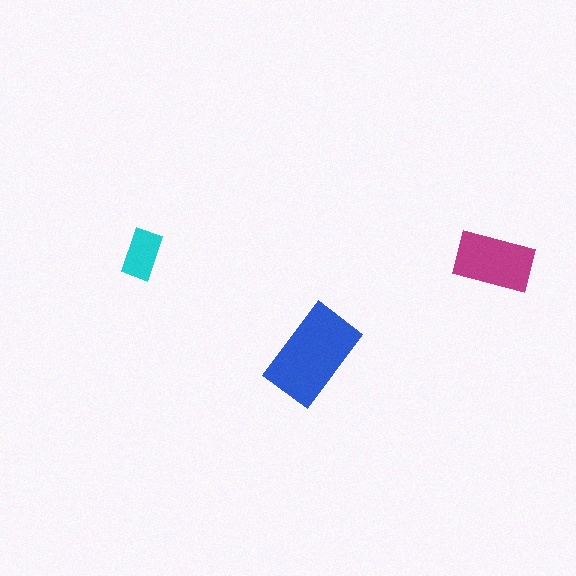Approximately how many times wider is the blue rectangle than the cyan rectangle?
About 2 times wider.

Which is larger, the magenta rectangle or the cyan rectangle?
The magenta one.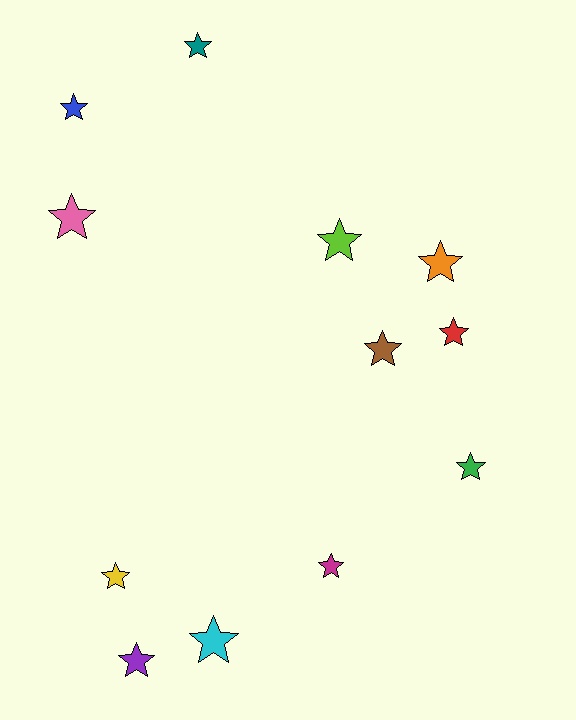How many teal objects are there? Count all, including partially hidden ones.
There is 1 teal object.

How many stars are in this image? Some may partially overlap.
There are 12 stars.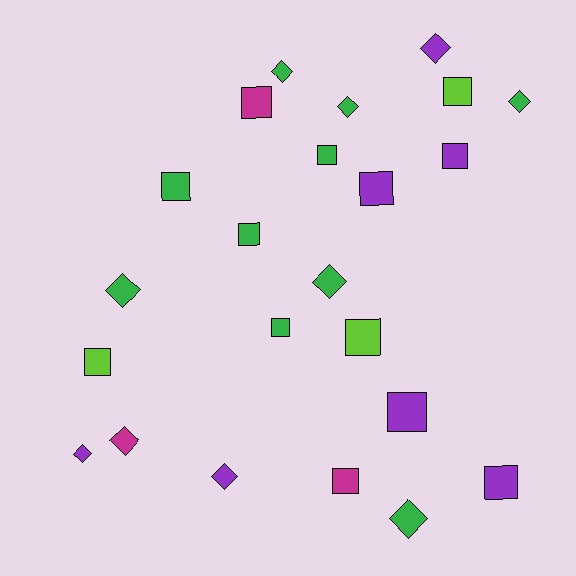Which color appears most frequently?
Green, with 10 objects.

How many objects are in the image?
There are 23 objects.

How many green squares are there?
There are 4 green squares.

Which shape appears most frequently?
Square, with 13 objects.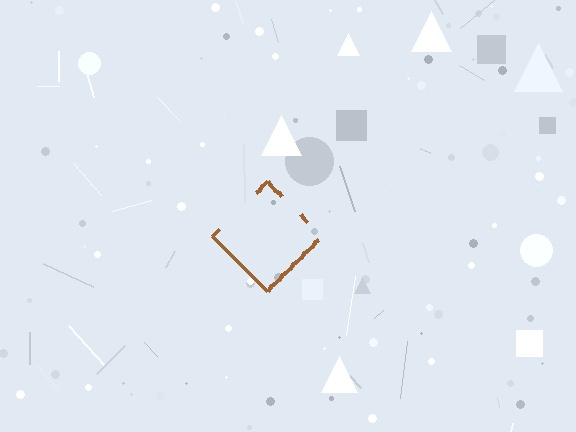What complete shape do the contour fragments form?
The contour fragments form a diamond.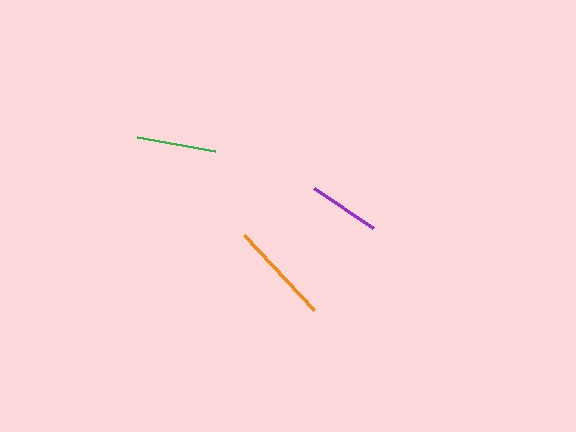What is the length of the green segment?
The green segment is approximately 79 pixels long.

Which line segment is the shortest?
The purple line is the shortest at approximately 71 pixels.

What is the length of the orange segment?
The orange segment is approximately 103 pixels long.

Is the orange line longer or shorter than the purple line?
The orange line is longer than the purple line.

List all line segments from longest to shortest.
From longest to shortest: orange, green, purple.